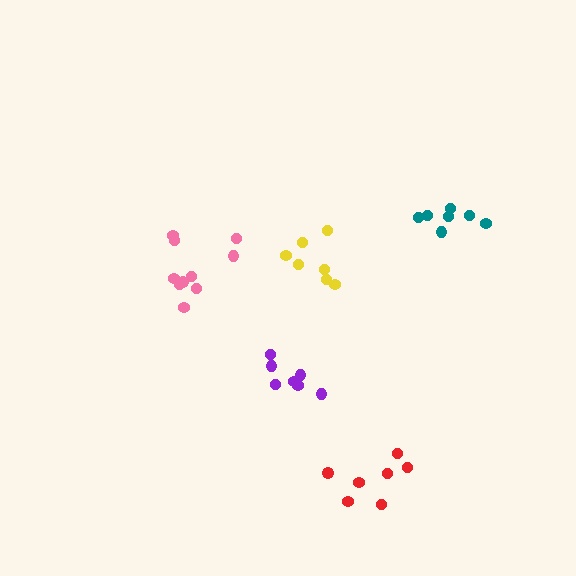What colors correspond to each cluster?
The clusters are colored: yellow, red, pink, teal, purple.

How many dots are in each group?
Group 1: 7 dots, Group 2: 7 dots, Group 3: 10 dots, Group 4: 7 dots, Group 5: 7 dots (38 total).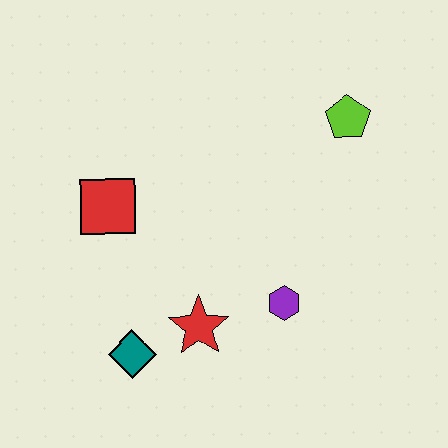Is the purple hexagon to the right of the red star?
Yes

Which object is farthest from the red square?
The lime pentagon is farthest from the red square.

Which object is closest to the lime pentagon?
The purple hexagon is closest to the lime pentagon.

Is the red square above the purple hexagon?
Yes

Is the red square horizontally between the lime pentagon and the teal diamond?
No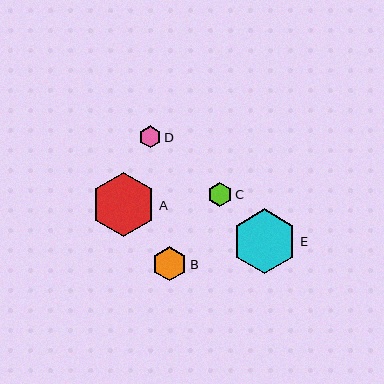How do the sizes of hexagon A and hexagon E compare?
Hexagon A and hexagon E are approximately the same size.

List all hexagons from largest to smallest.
From largest to smallest: A, E, B, C, D.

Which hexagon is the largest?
Hexagon A is the largest with a size of approximately 65 pixels.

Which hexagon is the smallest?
Hexagon D is the smallest with a size of approximately 22 pixels.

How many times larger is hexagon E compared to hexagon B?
Hexagon E is approximately 1.9 times the size of hexagon B.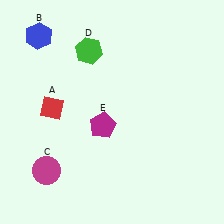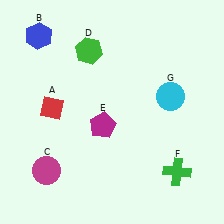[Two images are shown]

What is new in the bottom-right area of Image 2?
A green cross (F) was added in the bottom-right area of Image 2.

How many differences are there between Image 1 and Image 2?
There are 2 differences between the two images.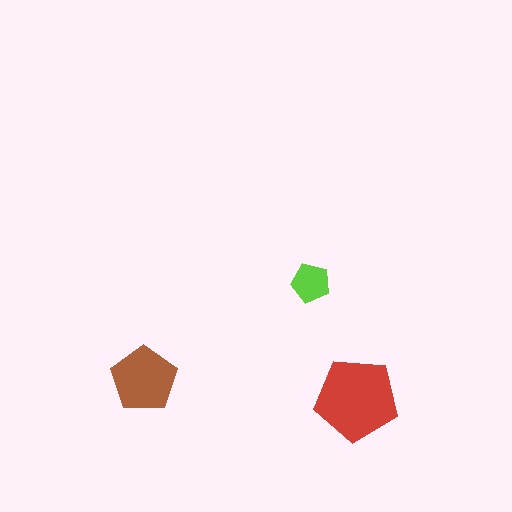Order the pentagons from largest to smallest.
the red one, the brown one, the lime one.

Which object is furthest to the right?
The red pentagon is rightmost.